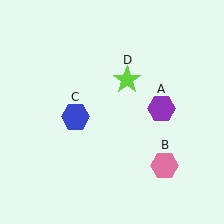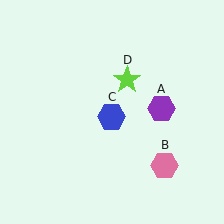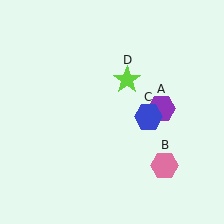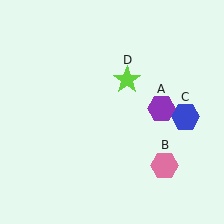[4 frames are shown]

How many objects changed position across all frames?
1 object changed position: blue hexagon (object C).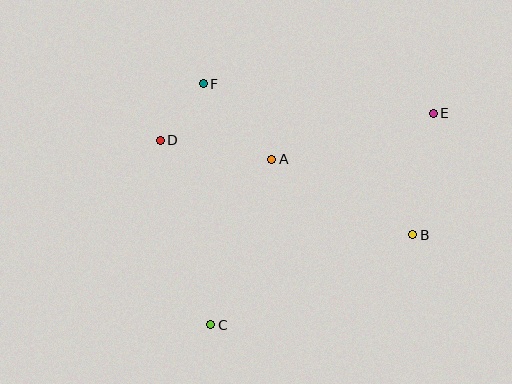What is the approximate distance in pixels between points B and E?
The distance between B and E is approximately 123 pixels.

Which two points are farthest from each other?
Points C and E are farthest from each other.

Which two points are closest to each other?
Points D and F are closest to each other.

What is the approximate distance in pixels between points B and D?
The distance between B and D is approximately 269 pixels.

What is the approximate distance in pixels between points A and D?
The distance between A and D is approximately 113 pixels.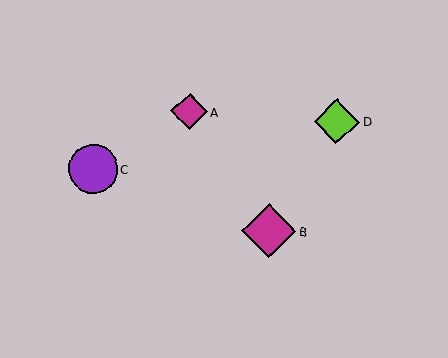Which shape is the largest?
The magenta diamond (labeled B) is the largest.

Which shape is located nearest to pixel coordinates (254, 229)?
The magenta diamond (labeled B) at (269, 231) is nearest to that location.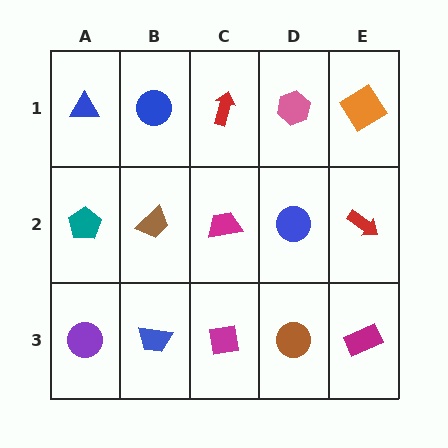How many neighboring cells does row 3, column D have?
3.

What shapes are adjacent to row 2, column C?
A red arrow (row 1, column C), a magenta square (row 3, column C), a brown trapezoid (row 2, column B), a blue circle (row 2, column D).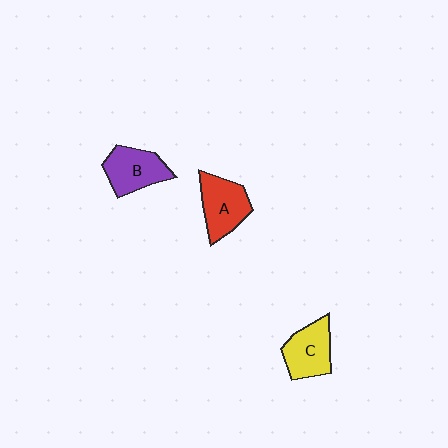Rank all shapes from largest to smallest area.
From largest to smallest: A (red), B (purple), C (yellow).